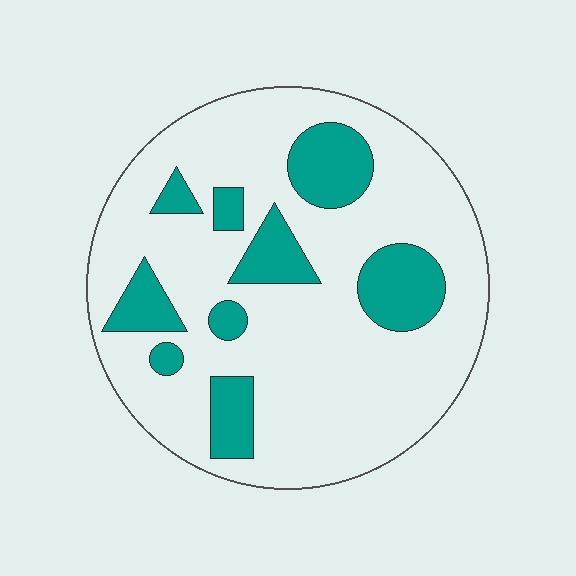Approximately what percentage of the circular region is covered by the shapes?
Approximately 20%.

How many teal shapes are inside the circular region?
9.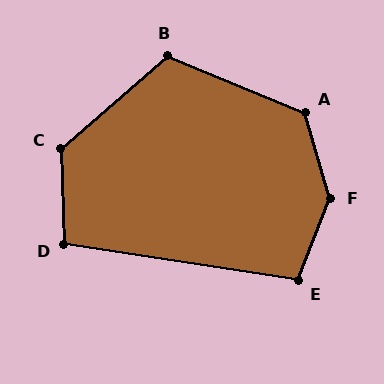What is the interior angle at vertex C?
Approximately 129 degrees (obtuse).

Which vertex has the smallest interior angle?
D, at approximately 101 degrees.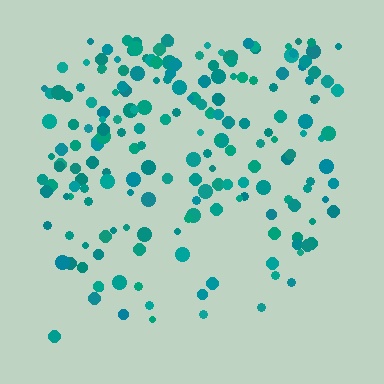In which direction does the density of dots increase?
From bottom to top, with the top side densest.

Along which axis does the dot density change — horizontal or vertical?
Vertical.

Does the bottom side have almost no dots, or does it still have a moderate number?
Still a moderate number, just noticeably fewer than the top.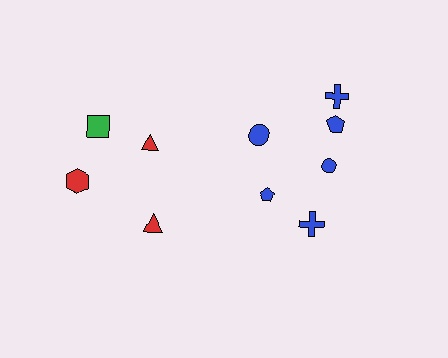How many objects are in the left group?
There are 4 objects.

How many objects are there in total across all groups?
There are 10 objects.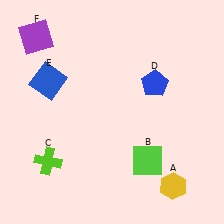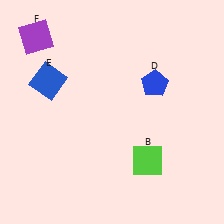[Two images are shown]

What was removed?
The yellow hexagon (A), the lime cross (C) were removed in Image 2.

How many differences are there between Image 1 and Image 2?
There are 2 differences between the two images.